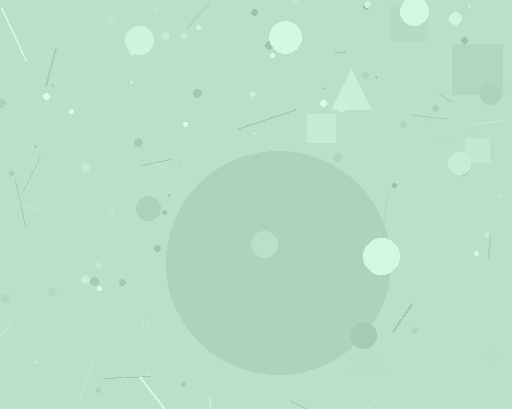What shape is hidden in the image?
A circle is hidden in the image.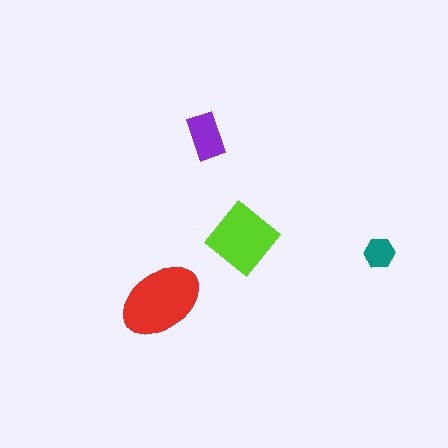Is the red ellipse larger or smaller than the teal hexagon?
Larger.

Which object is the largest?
The red ellipse.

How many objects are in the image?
There are 4 objects in the image.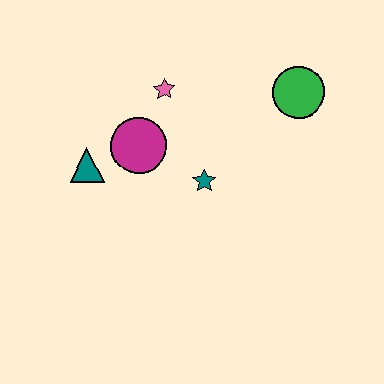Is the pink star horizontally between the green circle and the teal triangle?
Yes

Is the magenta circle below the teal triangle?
No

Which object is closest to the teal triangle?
The magenta circle is closest to the teal triangle.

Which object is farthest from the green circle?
The teal triangle is farthest from the green circle.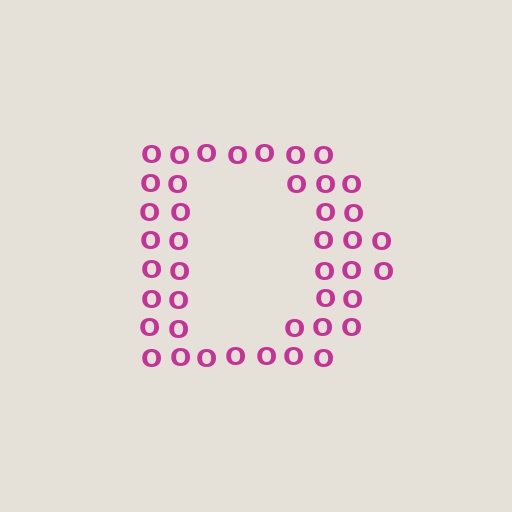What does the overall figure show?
The overall figure shows the letter D.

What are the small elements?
The small elements are letter O's.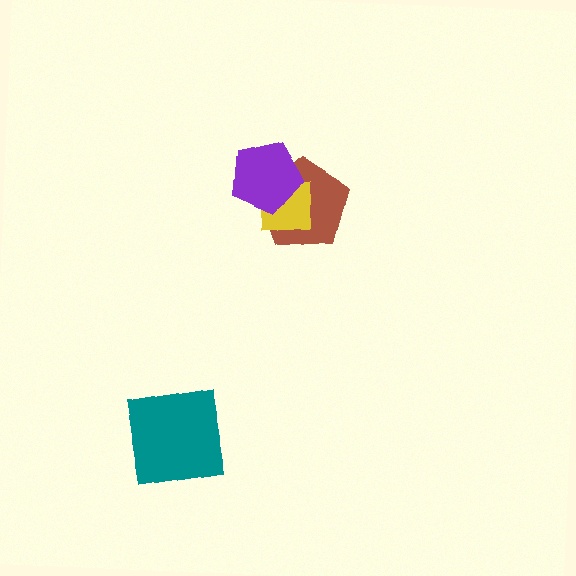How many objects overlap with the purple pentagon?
2 objects overlap with the purple pentagon.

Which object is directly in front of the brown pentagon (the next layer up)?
The yellow square is directly in front of the brown pentagon.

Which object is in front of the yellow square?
The purple pentagon is in front of the yellow square.